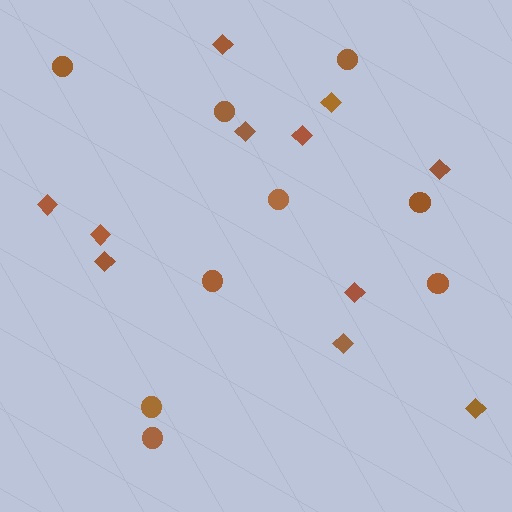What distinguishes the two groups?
There are 2 groups: one group of circles (9) and one group of diamonds (11).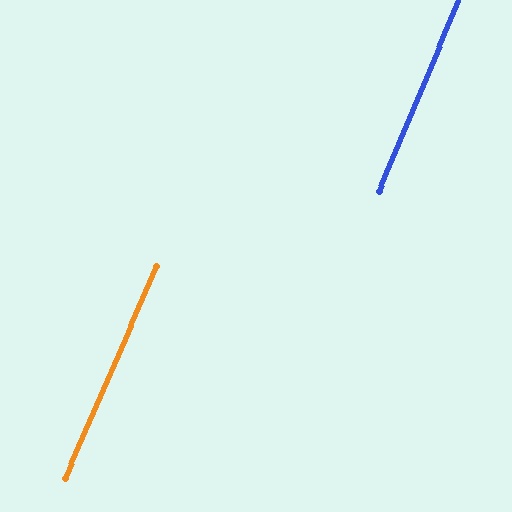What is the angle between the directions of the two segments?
Approximately 1 degree.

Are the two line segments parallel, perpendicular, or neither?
Parallel — their directions differ by only 0.7°.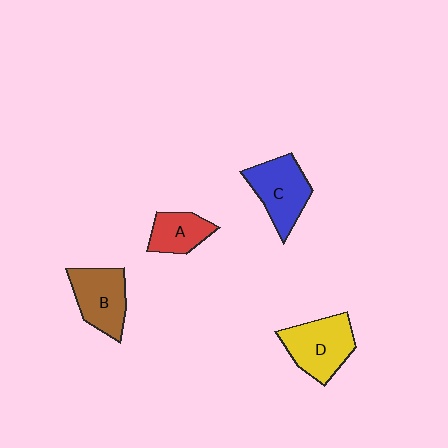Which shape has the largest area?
Shape D (yellow).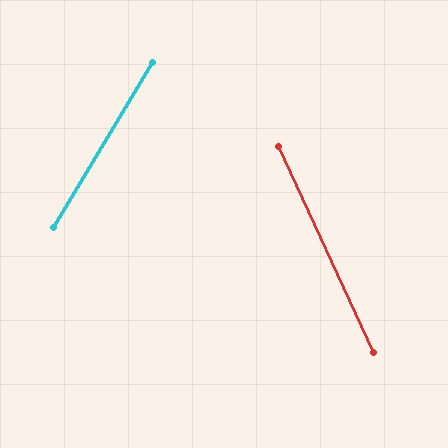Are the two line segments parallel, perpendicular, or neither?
Neither parallel nor perpendicular — they differ by about 56°.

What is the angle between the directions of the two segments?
Approximately 56 degrees.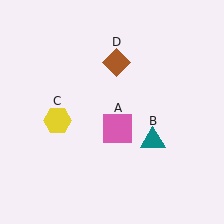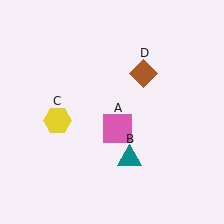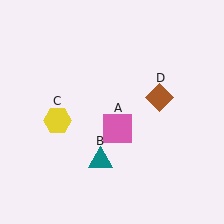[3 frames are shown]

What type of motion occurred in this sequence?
The teal triangle (object B), brown diamond (object D) rotated clockwise around the center of the scene.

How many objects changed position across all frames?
2 objects changed position: teal triangle (object B), brown diamond (object D).